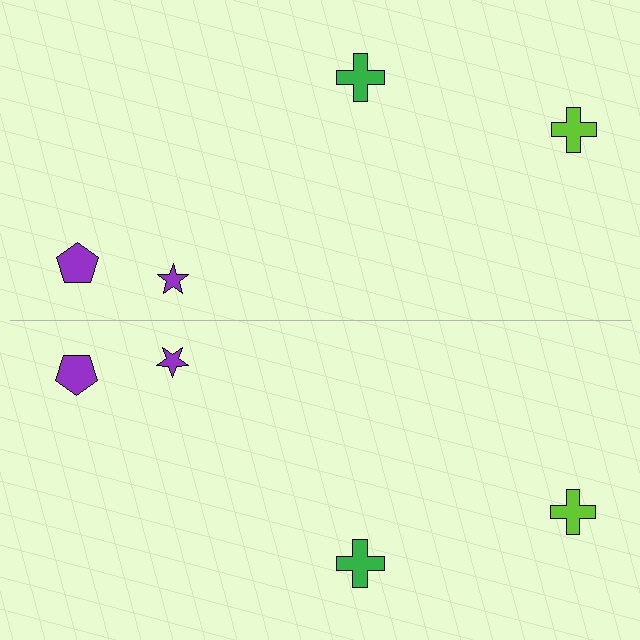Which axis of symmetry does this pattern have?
The pattern has a horizontal axis of symmetry running through the center of the image.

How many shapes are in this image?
There are 8 shapes in this image.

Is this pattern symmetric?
Yes, this pattern has bilateral (reflection) symmetry.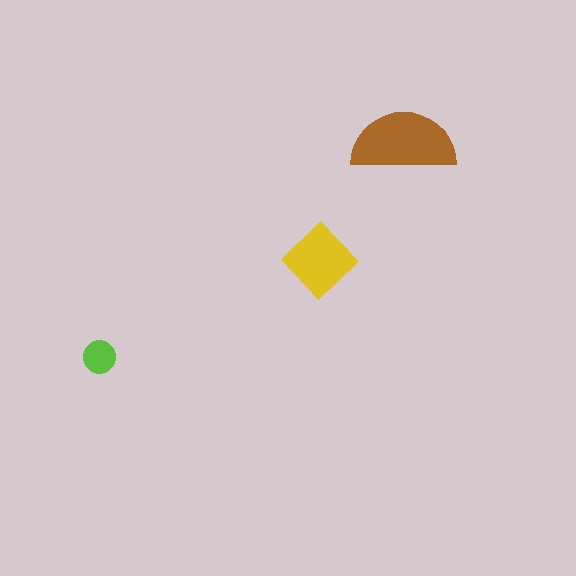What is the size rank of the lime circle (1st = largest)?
3rd.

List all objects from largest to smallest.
The brown semicircle, the yellow diamond, the lime circle.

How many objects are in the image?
There are 3 objects in the image.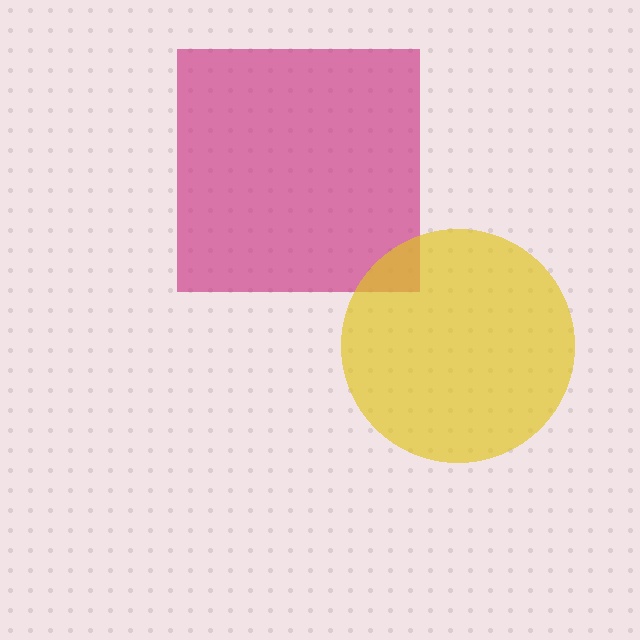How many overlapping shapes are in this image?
There are 2 overlapping shapes in the image.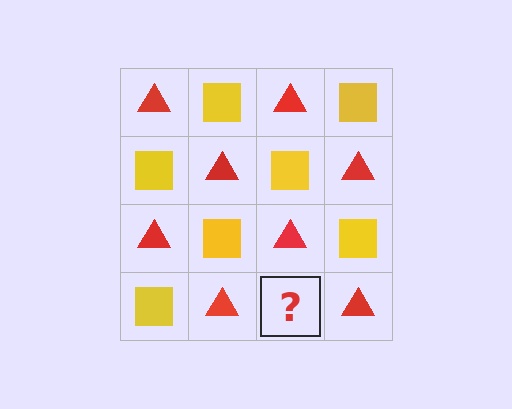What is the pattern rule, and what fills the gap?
The rule is that it alternates red triangle and yellow square in a checkerboard pattern. The gap should be filled with a yellow square.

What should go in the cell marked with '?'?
The missing cell should contain a yellow square.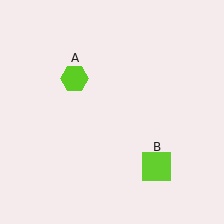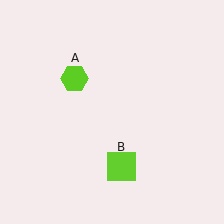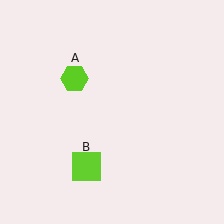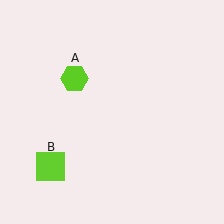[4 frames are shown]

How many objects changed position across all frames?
1 object changed position: lime square (object B).